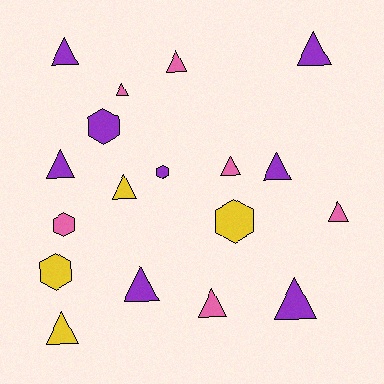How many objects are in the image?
There are 18 objects.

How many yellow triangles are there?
There are 2 yellow triangles.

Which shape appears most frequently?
Triangle, with 13 objects.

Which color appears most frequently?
Purple, with 8 objects.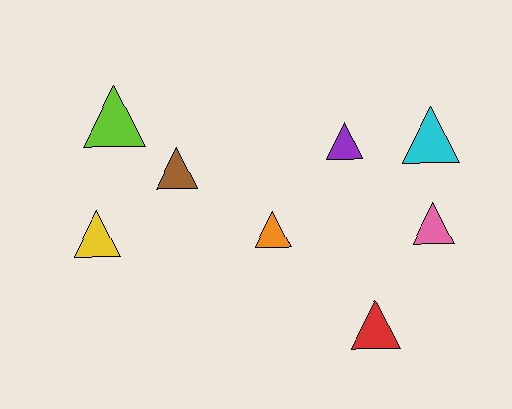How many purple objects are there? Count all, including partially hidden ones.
There is 1 purple object.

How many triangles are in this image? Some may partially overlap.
There are 8 triangles.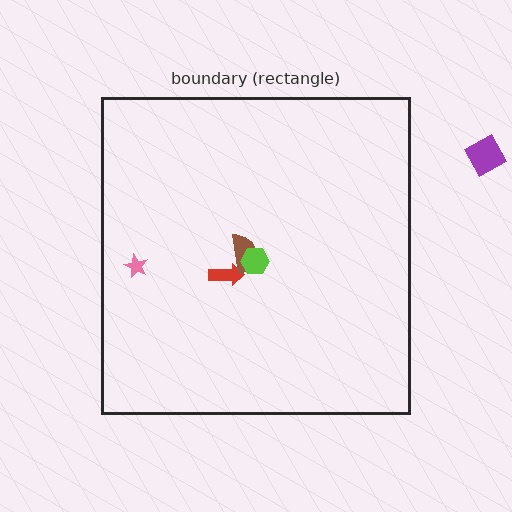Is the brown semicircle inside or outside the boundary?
Inside.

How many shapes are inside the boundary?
4 inside, 1 outside.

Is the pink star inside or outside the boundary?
Inside.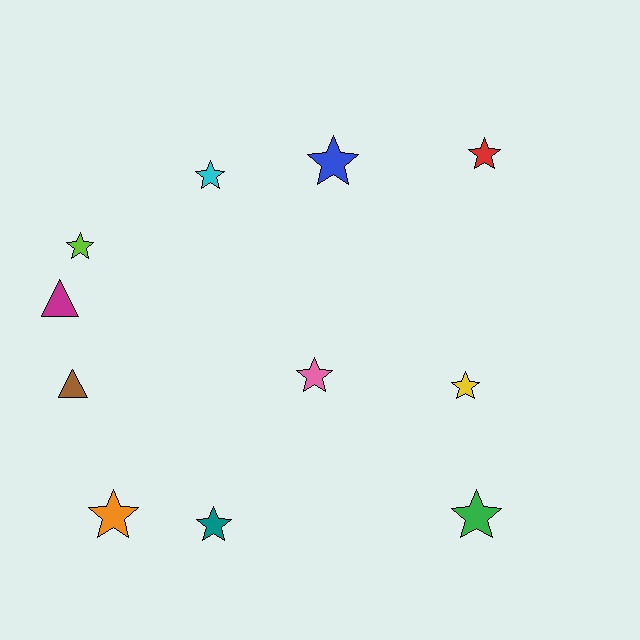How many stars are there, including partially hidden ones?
There are 9 stars.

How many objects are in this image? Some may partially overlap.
There are 11 objects.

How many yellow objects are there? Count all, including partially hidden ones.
There is 1 yellow object.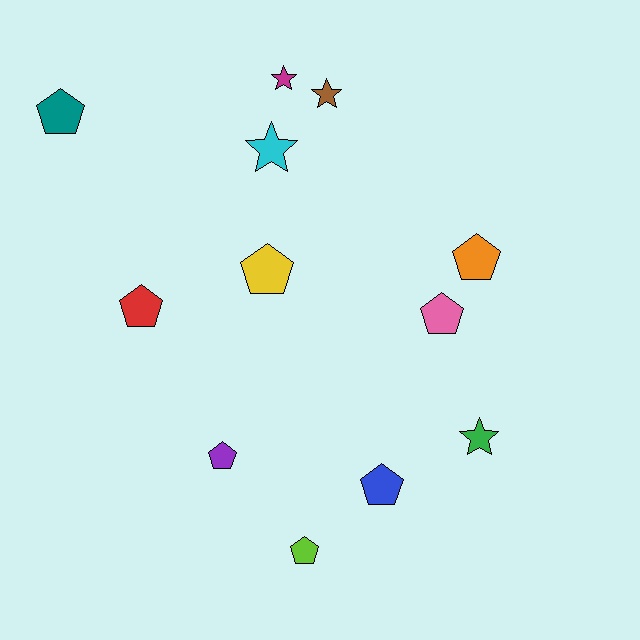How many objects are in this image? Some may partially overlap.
There are 12 objects.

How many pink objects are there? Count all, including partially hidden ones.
There is 1 pink object.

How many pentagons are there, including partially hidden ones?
There are 8 pentagons.